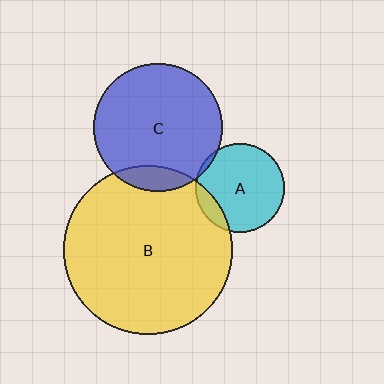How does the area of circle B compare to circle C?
Approximately 1.7 times.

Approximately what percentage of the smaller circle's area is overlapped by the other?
Approximately 5%.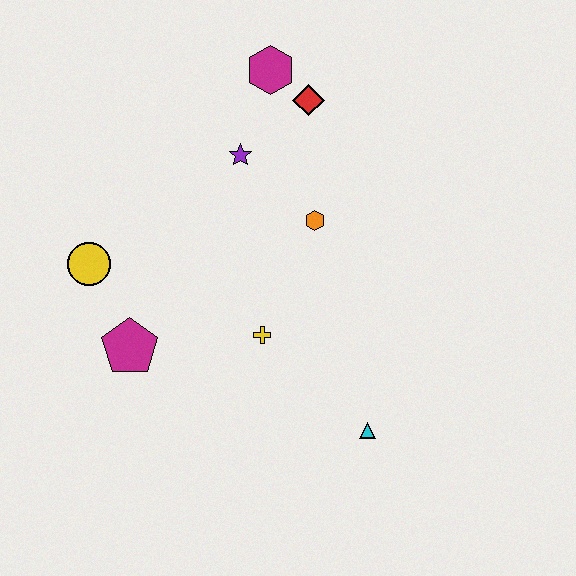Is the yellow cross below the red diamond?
Yes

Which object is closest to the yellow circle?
The magenta pentagon is closest to the yellow circle.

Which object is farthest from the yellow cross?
The magenta hexagon is farthest from the yellow cross.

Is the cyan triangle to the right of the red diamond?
Yes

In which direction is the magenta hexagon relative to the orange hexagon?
The magenta hexagon is above the orange hexagon.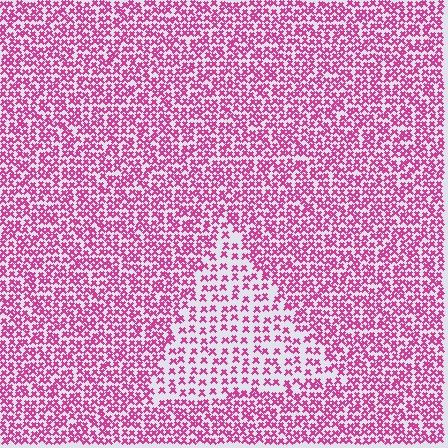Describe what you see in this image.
The image contains small magenta elements arranged at two different densities. A triangle-shaped region is visible where the elements are less densely packed than the surrounding area.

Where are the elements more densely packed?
The elements are more densely packed outside the triangle boundary.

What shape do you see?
I see a triangle.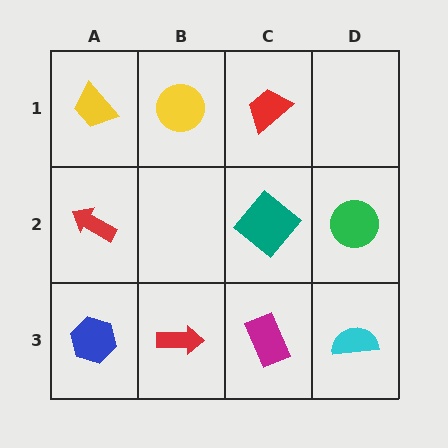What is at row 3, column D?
A cyan semicircle.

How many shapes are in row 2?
3 shapes.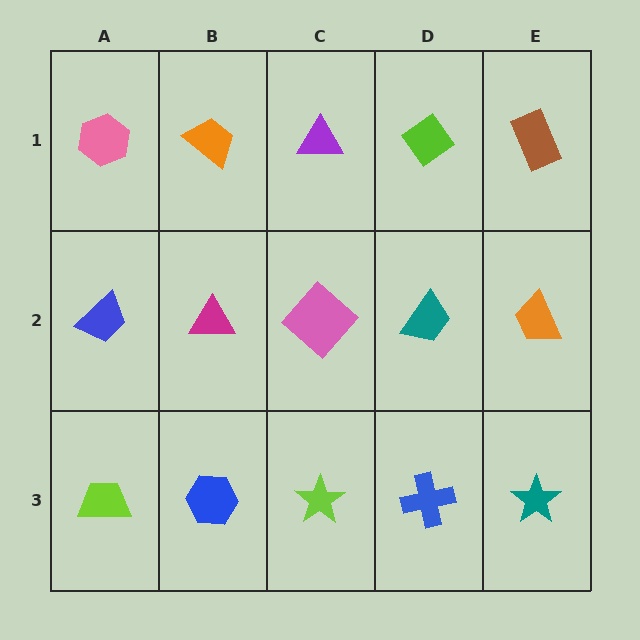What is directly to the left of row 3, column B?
A lime trapezoid.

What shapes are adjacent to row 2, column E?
A brown rectangle (row 1, column E), a teal star (row 3, column E), a teal trapezoid (row 2, column D).